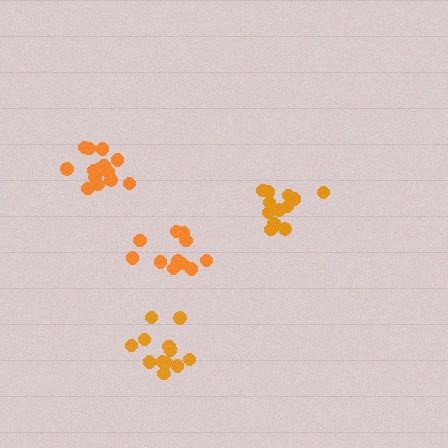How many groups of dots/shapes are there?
There are 4 groups.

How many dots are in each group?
Group 1: 12 dots, Group 2: 12 dots, Group 3: 15 dots, Group 4: 11 dots (50 total).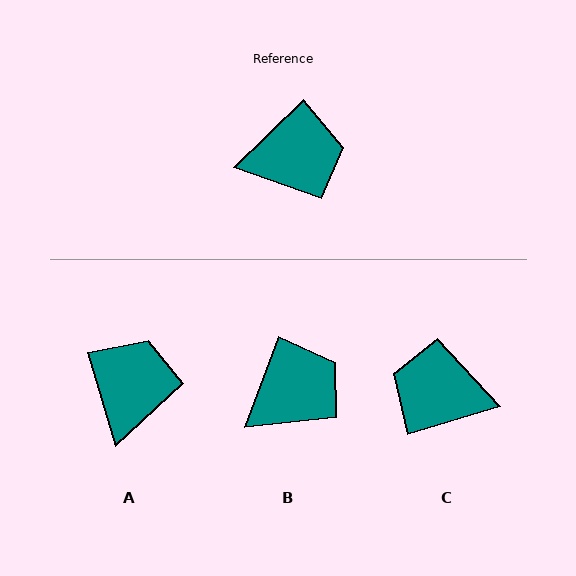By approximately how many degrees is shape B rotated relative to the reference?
Approximately 26 degrees counter-clockwise.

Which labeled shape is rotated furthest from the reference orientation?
C, about 153 degrees away.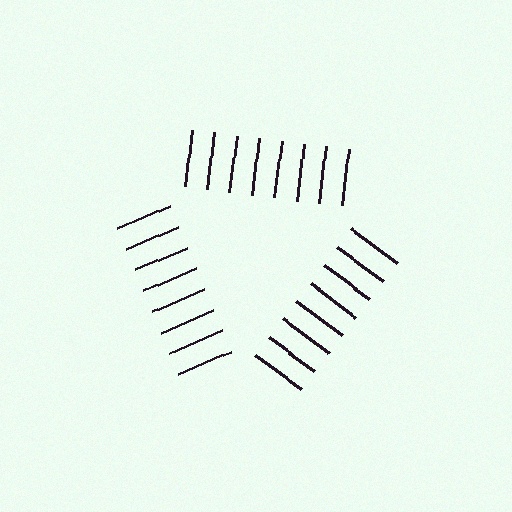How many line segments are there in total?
24 — 8 along each of the 3 edges.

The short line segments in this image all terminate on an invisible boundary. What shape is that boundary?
An illusory triangle — the line segments terminate on its edges but no continuous stroke is drawn.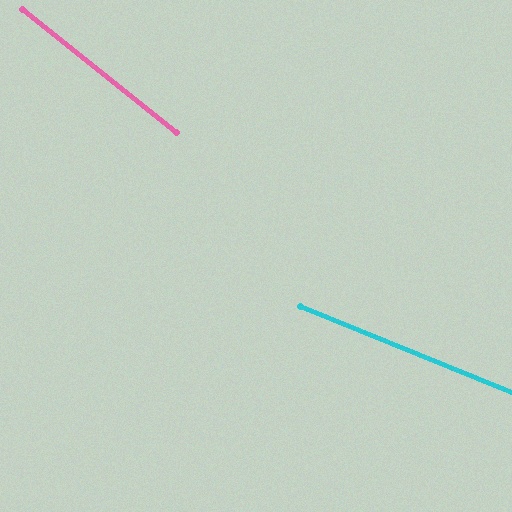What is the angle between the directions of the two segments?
Approximately 17 degrees.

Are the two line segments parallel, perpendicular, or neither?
Neither parallel nor perpendicular — they differ by about 17°.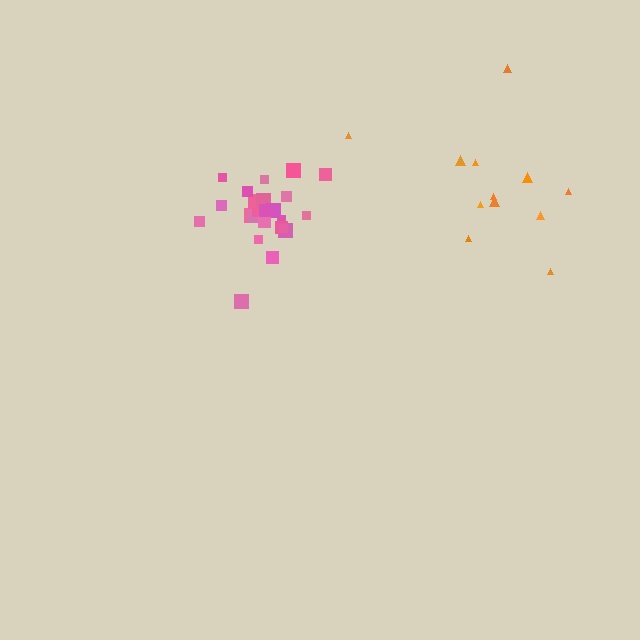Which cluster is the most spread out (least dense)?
Orange.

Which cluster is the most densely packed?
Pink.